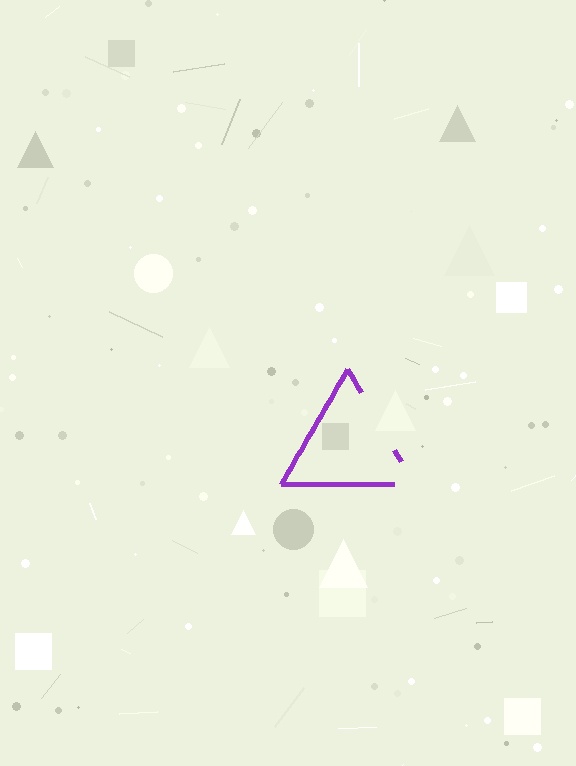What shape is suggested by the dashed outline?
The dashed outline suggests a triangle.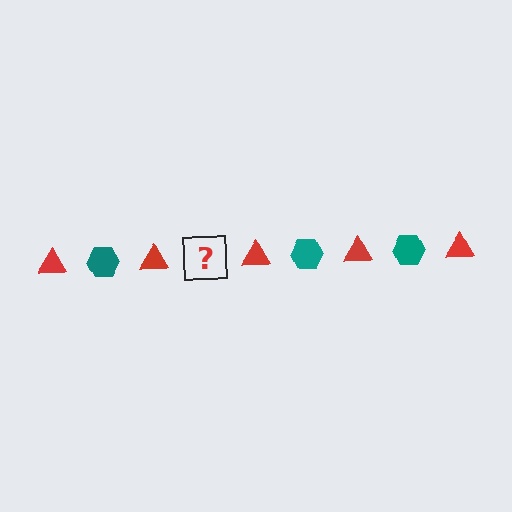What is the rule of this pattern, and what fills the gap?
The rule is that the pattern alternates between red triangle and teal hexagon. The gap should be filled with a teal hexagon.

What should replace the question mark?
The question mark should be replaced with a teal hexagon.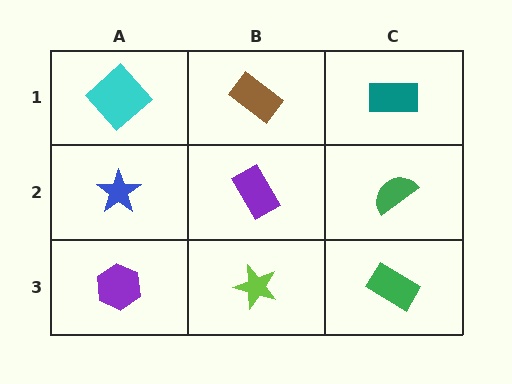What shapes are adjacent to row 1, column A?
A blue star (row 2, column A), a brown rectangle (row 1, column B).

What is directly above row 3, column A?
A blue star.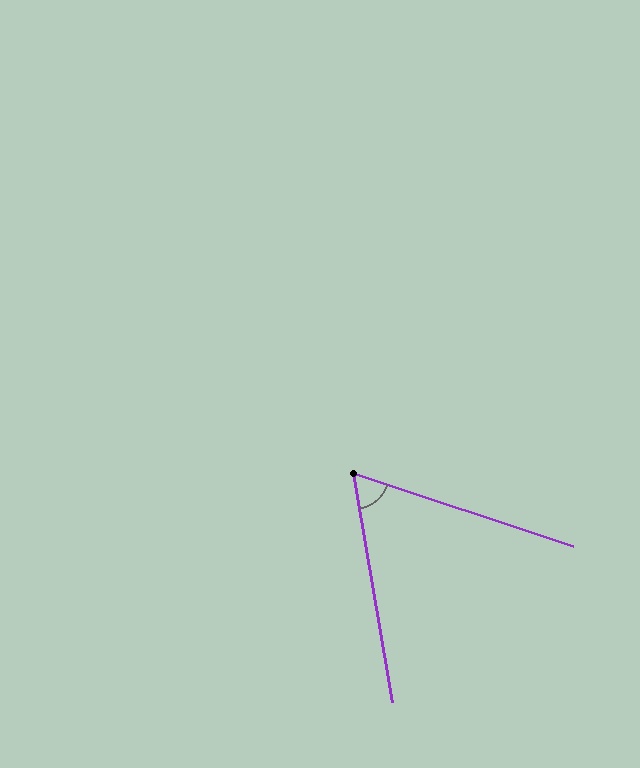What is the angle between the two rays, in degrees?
Approximately 62 degrees.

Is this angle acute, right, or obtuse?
It is acute.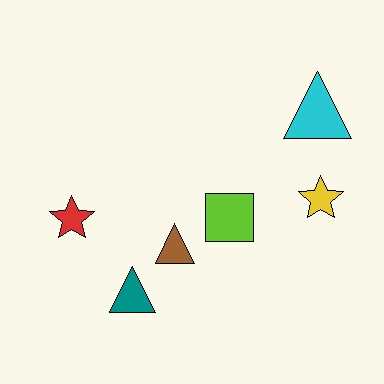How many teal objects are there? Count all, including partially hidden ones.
There is 1 teal object.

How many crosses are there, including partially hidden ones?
There are no crosses.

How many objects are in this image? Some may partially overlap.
There are 6 objects.